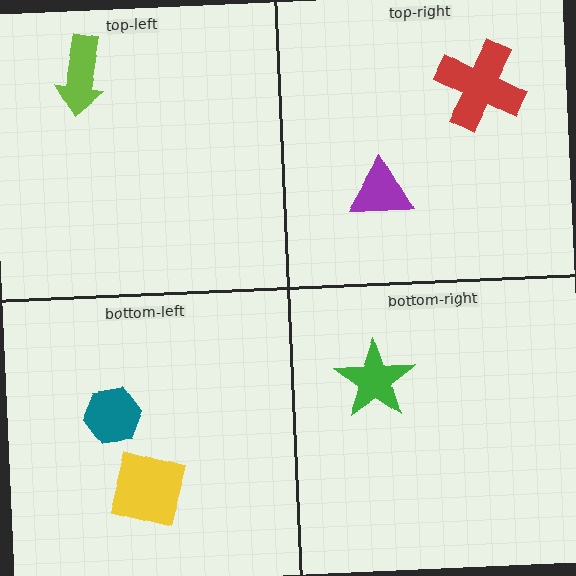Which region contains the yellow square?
The bottom-left region.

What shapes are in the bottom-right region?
The green star.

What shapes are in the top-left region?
The lime arrow.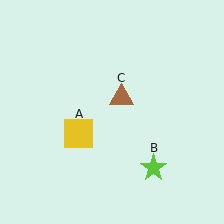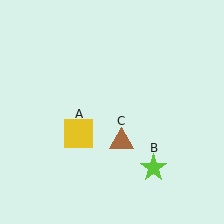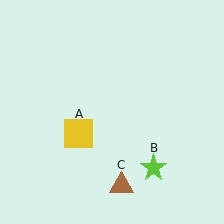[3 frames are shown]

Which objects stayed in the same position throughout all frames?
Yellow square (object A) and lime star (object B) remained stationary.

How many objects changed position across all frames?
1 object changed position: brown triangle (object C).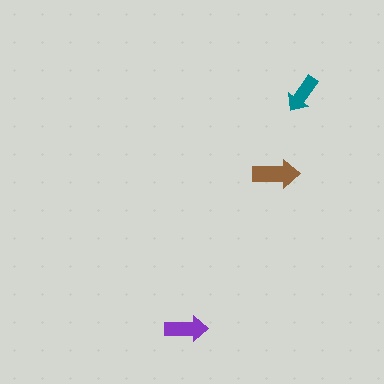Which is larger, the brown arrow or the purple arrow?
The brown one.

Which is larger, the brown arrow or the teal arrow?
The brown one.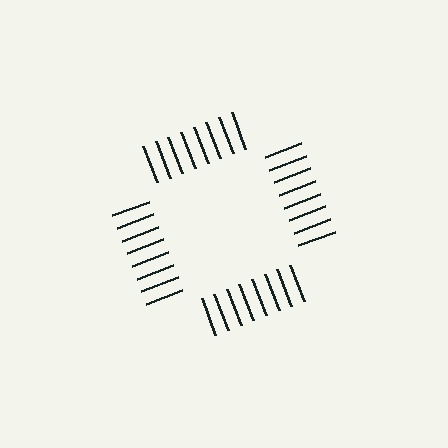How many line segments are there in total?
32 — 8 along each of the 4 edges.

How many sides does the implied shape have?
4 sides — the line-ends trace a square.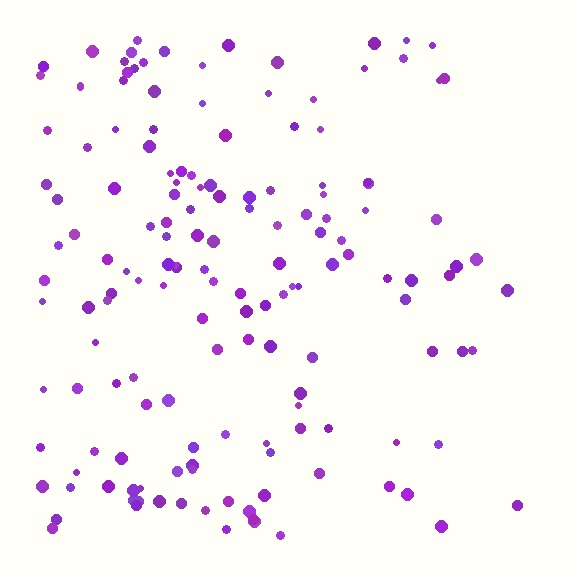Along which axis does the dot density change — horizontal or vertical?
Horizontal.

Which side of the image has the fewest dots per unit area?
The right.